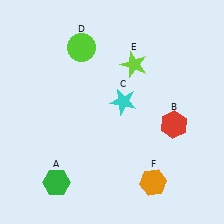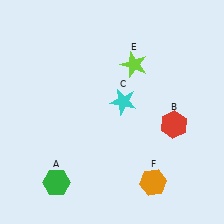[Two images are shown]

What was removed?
The lime circle (D) was removed in Image 2.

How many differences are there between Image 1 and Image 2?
There is 1 difference between the two images.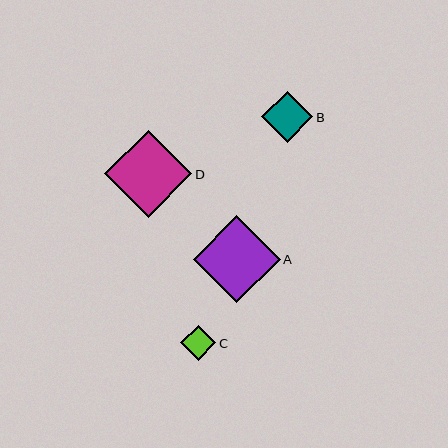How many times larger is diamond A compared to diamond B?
Diamond A is approximately 1.7 times the size of diamond B.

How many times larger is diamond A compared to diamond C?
Diamond A is approximately 2.5 times the size of diamond C.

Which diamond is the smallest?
Diamond C is the smallest with a size of approximately 35 pixels.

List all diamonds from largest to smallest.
From largest to smallest: D, A, B, C.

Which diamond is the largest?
Diamond D is the largest with a size of approximately 88 pixels.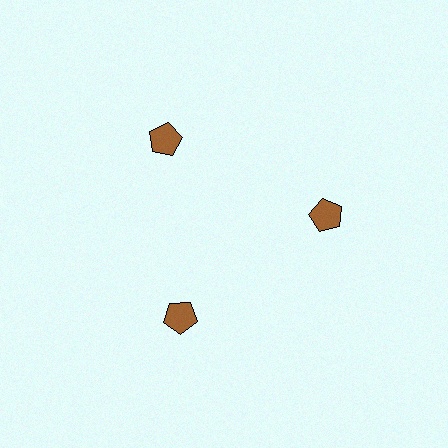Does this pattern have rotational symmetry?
Yes, this pattern has 3-fold rotational symmetry. It looks the same after rotating 120 degrees around the center.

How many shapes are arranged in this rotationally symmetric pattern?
There are 3 shapes, arranged in 3 groups of 1.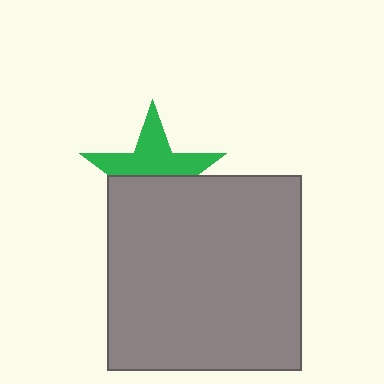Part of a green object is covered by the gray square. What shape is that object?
It is a star.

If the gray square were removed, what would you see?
You would see the complete green star.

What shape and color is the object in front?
The object in front is a gray square.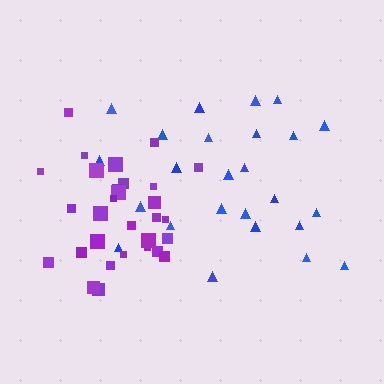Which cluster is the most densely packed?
Purple.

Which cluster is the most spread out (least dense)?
Blue.